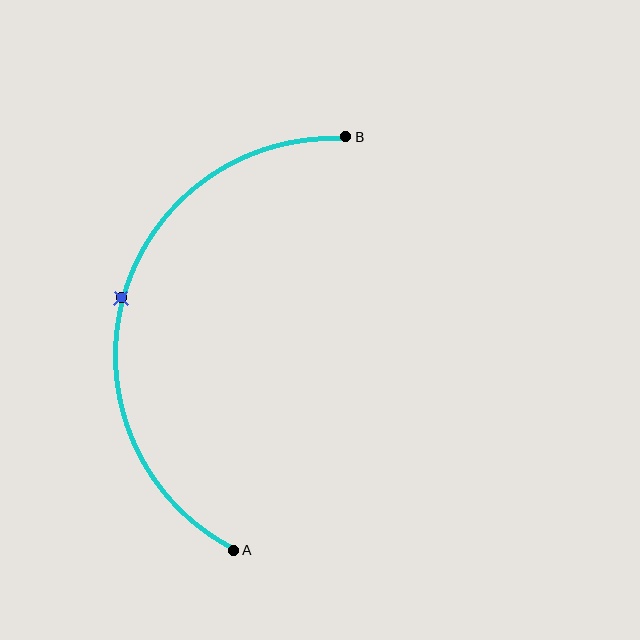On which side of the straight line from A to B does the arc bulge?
The arc bulges to the left of the straight line connecting A and B.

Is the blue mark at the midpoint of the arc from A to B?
Yes. The blue mark lies on the arc at equal arc-length from both A and B — it is the arc midpoint.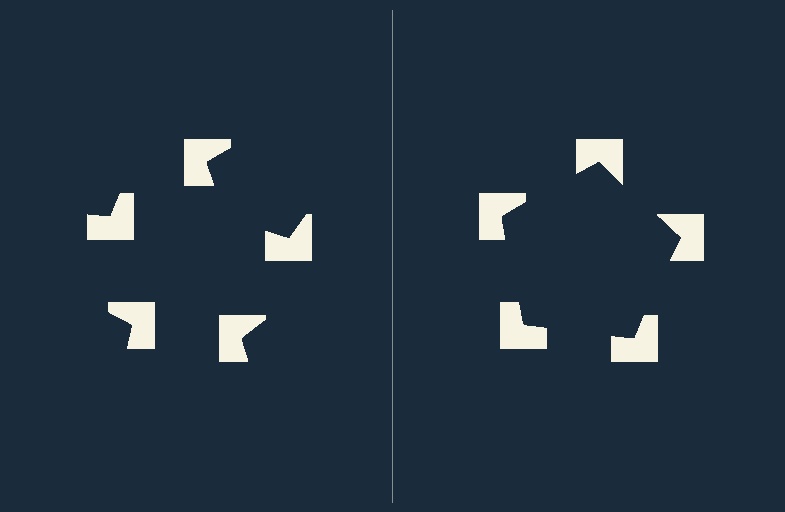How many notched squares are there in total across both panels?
10 — 5 on each side.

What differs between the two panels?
The notched squares are positioned identically on both sides; only the wedge orientations differ. On the right they align to a pentagon; on the left they are misaligned.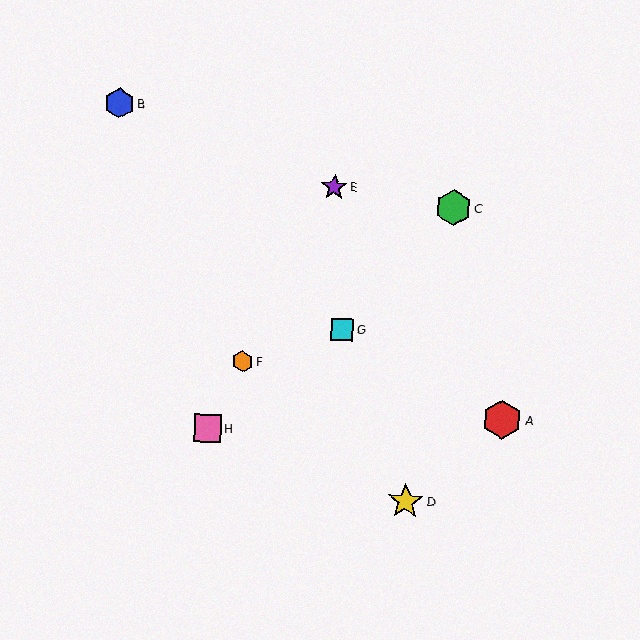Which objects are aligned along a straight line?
Objects E, F, H are aligned along a straight line.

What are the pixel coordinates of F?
Object F is at (243, 361).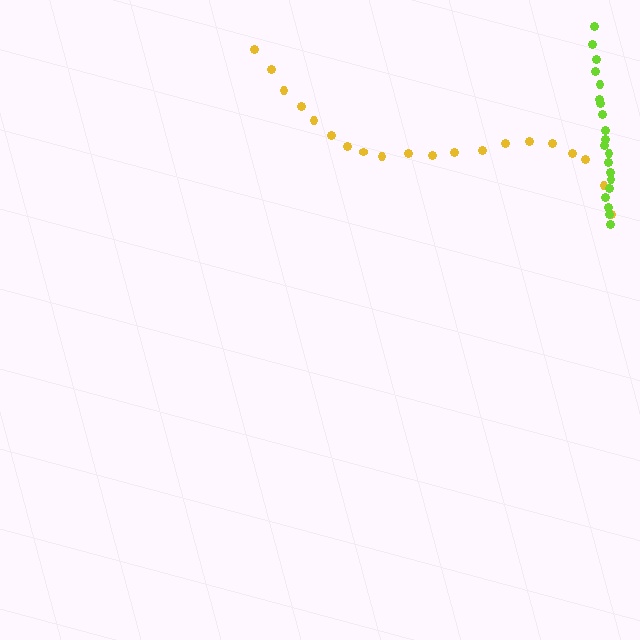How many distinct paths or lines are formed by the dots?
There are 2 distinct paths.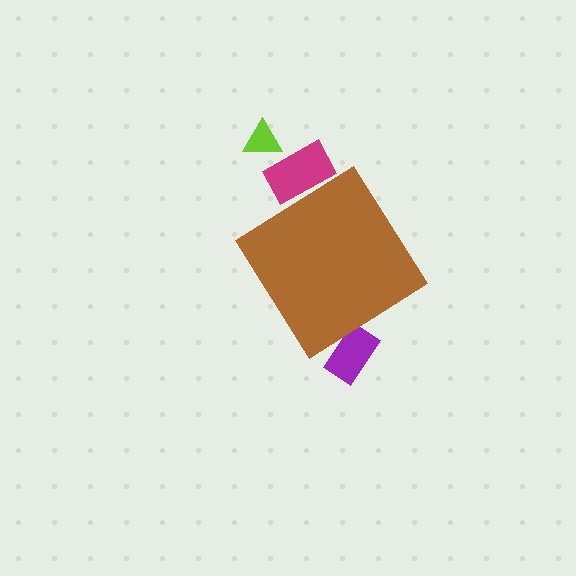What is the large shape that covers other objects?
A brown diamond.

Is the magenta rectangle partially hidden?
Yes, the magenta rectangle is partially hidden behind the brown diamond.